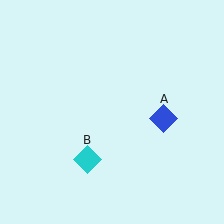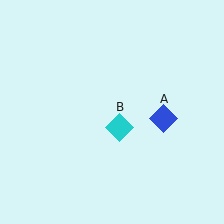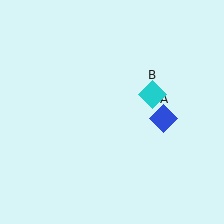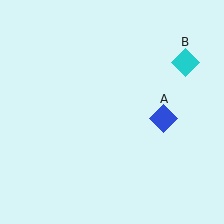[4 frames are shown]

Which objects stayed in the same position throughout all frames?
Blue diamond (object A) remained stationary.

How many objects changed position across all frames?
1 object changed position: cyan diamond (object B).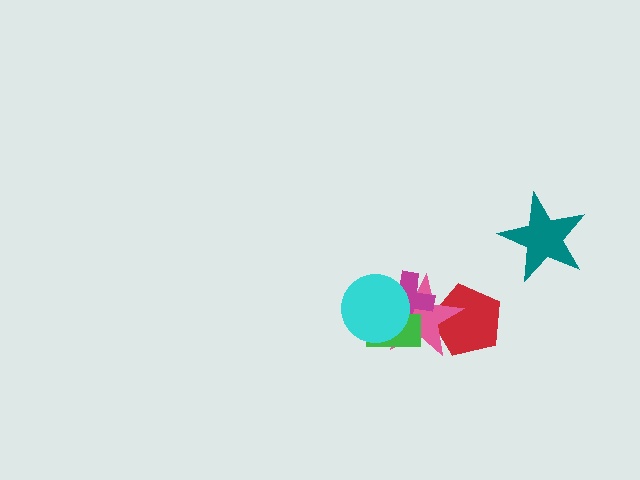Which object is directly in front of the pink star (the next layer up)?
The magenta cross is directly in front of the pink star.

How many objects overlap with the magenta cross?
3 objects overlap with the magenta cross.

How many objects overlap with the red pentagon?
1 object overlaps with the red pentagon.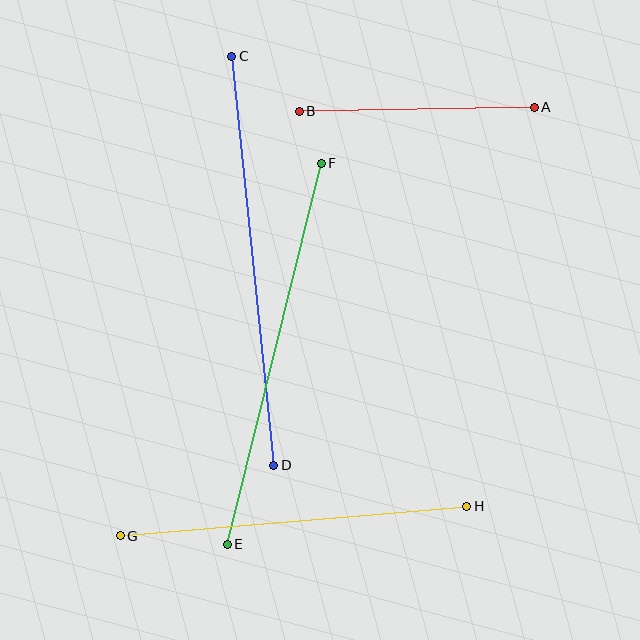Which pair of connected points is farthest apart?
Points C and D are farthest apart.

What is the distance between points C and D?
The distance is approximately 411 pixels.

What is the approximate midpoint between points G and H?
The midpoint is at approximately (293, 521) pixels.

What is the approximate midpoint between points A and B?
The midpoint is at approximately (417, 109) pixels.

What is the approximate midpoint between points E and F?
The midpoint is at approximately (274, 354) pixels.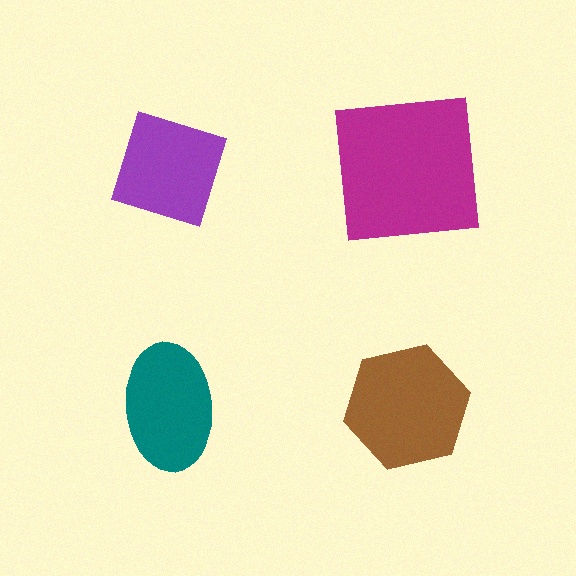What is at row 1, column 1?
A purple diamond.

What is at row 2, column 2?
A brown hexagon.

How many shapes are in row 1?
2 shapes.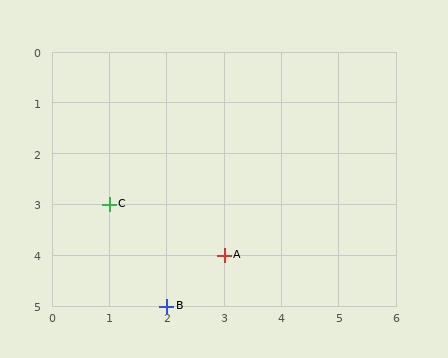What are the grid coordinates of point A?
Point A is at grid coordinates (3, 4).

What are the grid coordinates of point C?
Point C is at grid coordinates (1, 3).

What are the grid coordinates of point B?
Point B is at grid coordinates (2, 5).